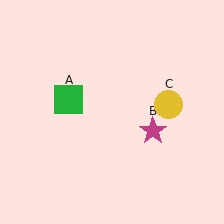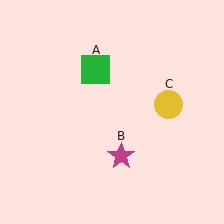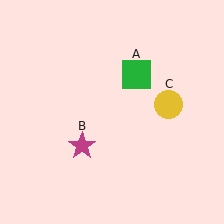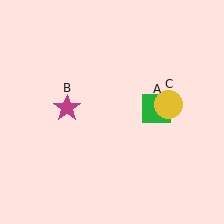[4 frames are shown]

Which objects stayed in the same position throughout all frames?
Yellow circle (object C) remained stationary.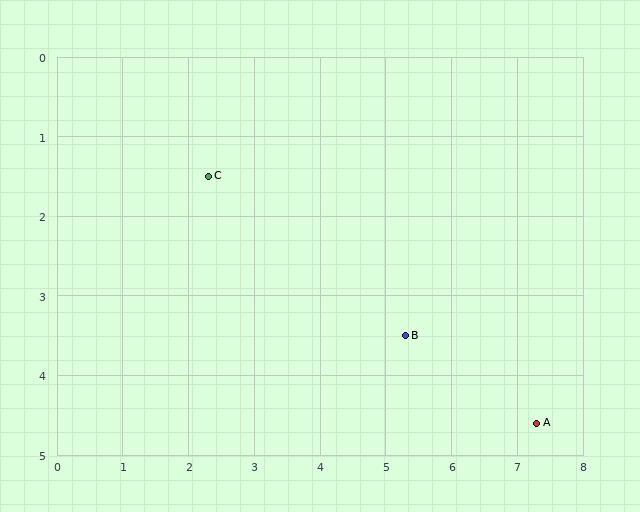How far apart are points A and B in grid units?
Points A and B are about 2.3 grid units apart.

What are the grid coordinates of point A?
Point A is at approximately (7.3, 4.6).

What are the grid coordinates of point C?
Point C is at approximately (2.3, 1.5).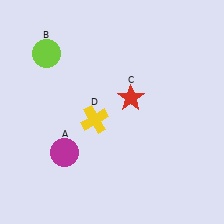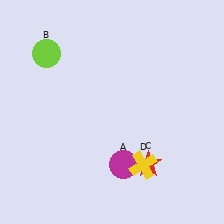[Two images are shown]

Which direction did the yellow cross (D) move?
The yellow cross (D) moved right.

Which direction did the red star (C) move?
The red star (C) moved down.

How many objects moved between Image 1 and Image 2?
3 objects moved between the two images.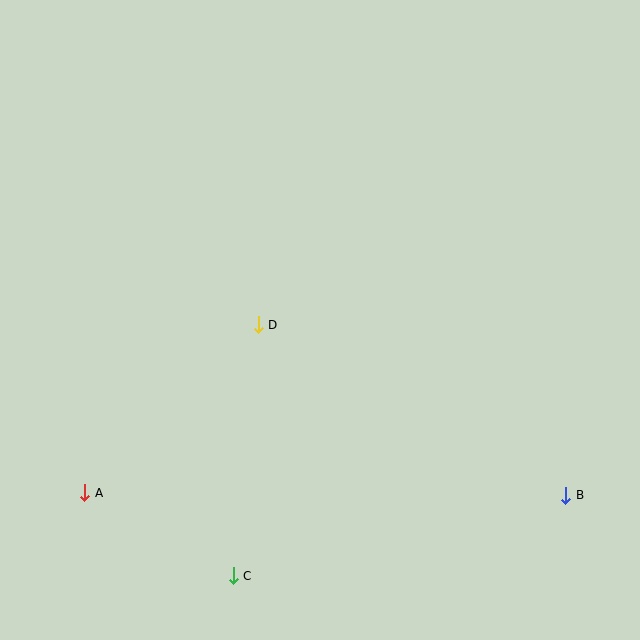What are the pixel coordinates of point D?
Point D is at (258, 325).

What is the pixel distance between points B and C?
The distance between B and C is 342 pixels.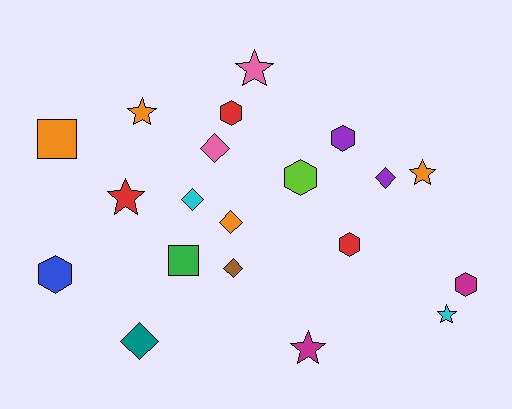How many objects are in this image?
There are 20 objects.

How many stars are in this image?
There are 6 stars.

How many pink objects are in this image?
There are 2 pink objects.